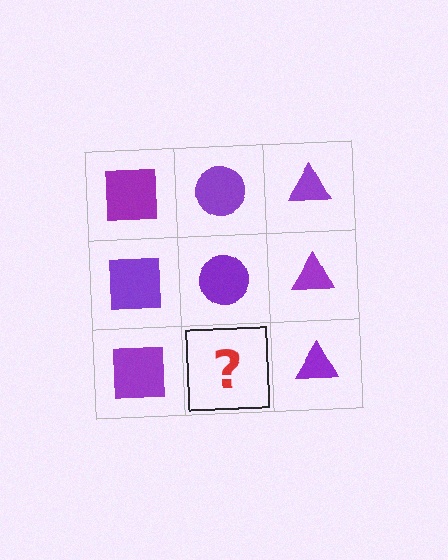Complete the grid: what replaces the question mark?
The question mark should be replaced with a purple circle.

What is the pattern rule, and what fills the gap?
The rule is that each column has a consistent shape. The gap should be filled with a purple circle.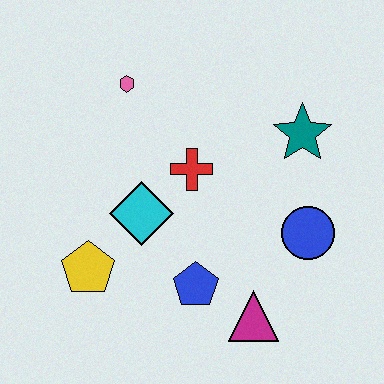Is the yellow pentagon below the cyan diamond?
Yes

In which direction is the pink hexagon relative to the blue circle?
The pink hexagon is to the left of the blue circle.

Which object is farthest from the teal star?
The yellow pentagon is farthest from the teal star.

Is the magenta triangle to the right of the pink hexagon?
Yes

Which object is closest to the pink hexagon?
The red cross is closest to the pink hexagon.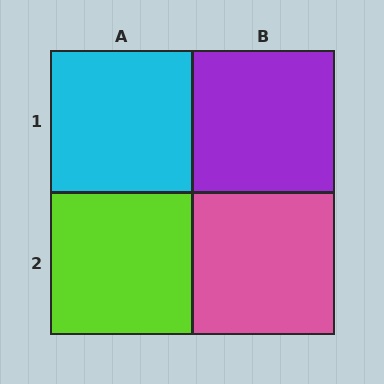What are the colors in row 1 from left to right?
Cyan, purple.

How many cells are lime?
1 cell is lime.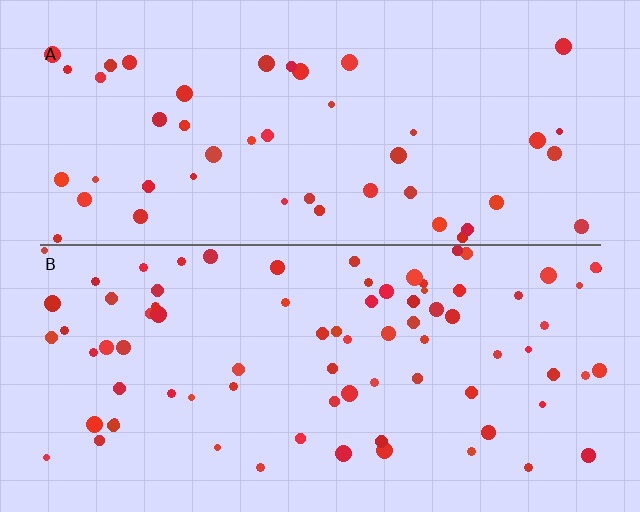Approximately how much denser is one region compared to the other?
Approximately 1.7× — region B over region A.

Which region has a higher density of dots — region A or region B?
B (the bottom).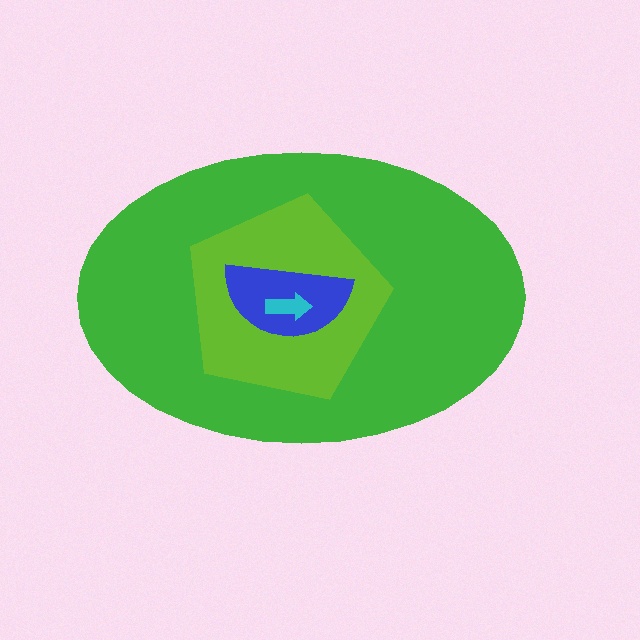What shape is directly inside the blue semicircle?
The cyan arrow.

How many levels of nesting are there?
4.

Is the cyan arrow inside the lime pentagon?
Yes.